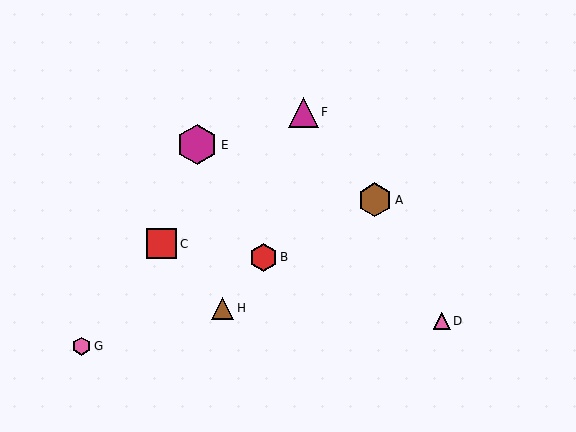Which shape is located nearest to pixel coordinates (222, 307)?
The brown triangle (labeled H) at (223, 308) is nearest to that location.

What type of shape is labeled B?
Shape B is a red hexagon.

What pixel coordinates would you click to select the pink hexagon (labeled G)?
Click at (82, 346) to select the pink hexagon G.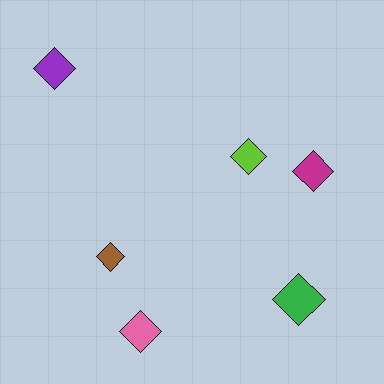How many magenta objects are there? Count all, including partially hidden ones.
There is 1 magenta object.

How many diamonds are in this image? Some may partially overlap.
There are 6 diamonds.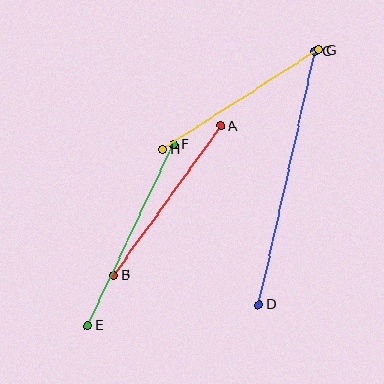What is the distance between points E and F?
The distance is approximately 200 pixels.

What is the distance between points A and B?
The distance is approximately 184 pixels.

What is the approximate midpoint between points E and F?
The midpoint is at approximately (131, 235) pixels.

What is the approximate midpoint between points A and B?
The midpoint is at approximately (167, 201) pixels.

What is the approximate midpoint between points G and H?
The midpoint is at approximately (241, 100) pixels.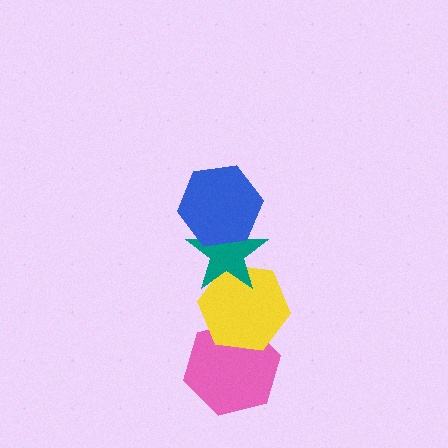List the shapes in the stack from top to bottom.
From top to bottom: the blue hexagon, the teal star, the yellow hexagon, the pink hexagon.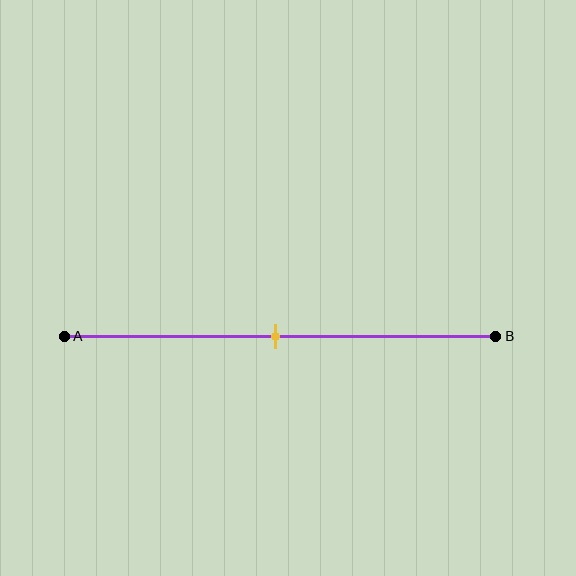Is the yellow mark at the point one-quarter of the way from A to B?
No, the mark is at about 50% from A, not at the 25% one-quarter point.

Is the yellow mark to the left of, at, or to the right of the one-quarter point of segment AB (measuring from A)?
The yellow mark is to the right of the one-quarter point of segment AB.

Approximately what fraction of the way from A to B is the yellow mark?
The yellow mark is approximately 50% of the way from A to B.